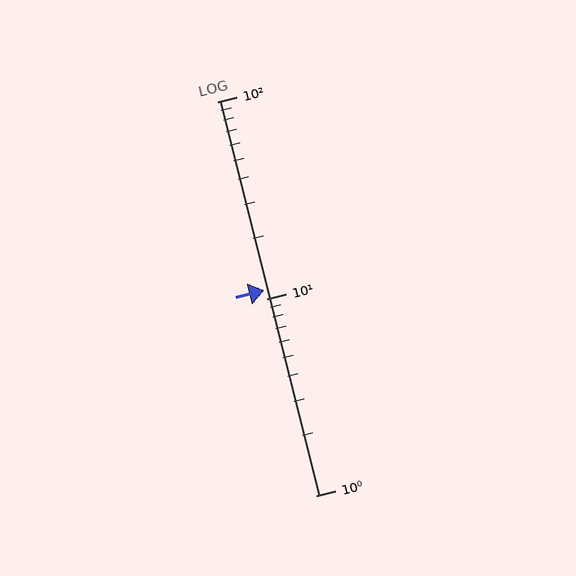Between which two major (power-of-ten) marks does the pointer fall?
The pointer is between 10 and 100.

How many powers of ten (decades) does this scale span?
The scale spans 2 decades, from 1 to 100.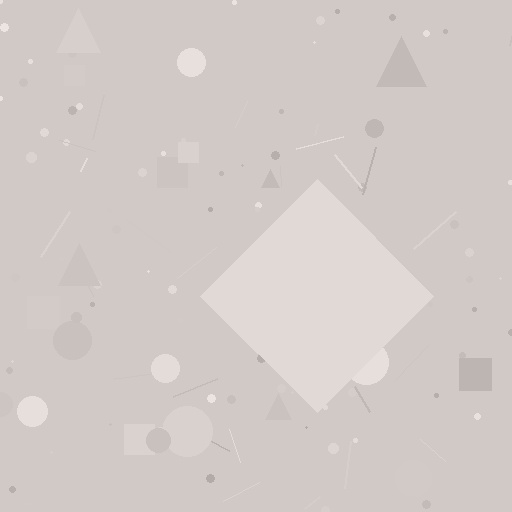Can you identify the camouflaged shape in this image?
The camouflaged shape is a diamond.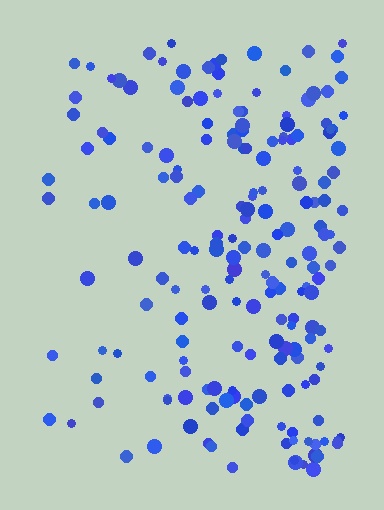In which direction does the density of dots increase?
From left to right, with the right side densest.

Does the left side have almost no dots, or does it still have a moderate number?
Still a moderate number, just noticeably fewer than the right.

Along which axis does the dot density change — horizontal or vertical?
Horizontal.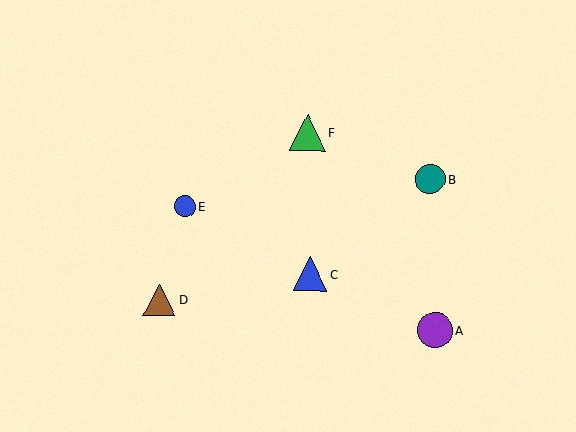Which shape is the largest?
The green triangle (labeled F) is the largest.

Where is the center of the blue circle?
The center of the blue circle is at (185, 206).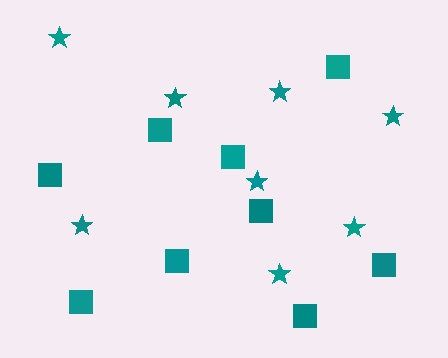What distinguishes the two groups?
There are 2 groups: one group of squares (9) and one group of stars (8).